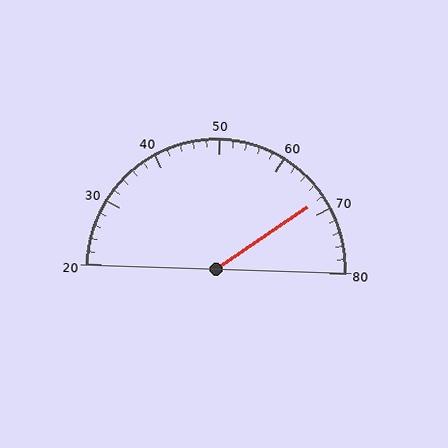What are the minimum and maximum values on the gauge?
The gauge ranges from 20 to 80.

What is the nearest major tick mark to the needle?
The nearest major tick mark is 70.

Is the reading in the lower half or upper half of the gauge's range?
The reading is in the upper half of the range (20 to 80).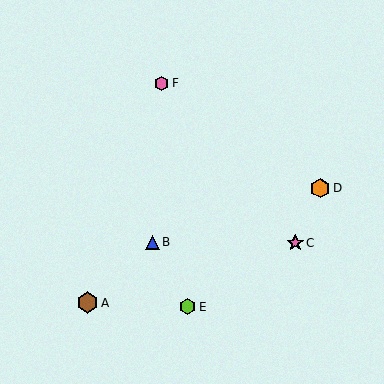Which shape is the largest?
The brown hexagon (labeled A) is the largest.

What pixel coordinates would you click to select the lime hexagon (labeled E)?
Click at (188, 307) to select the lime hexagon E.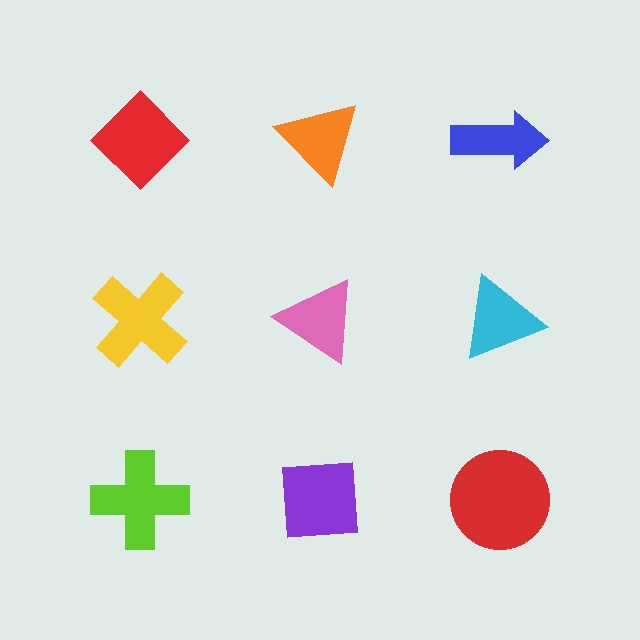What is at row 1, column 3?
A blue arrow.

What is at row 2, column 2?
A pink triangle.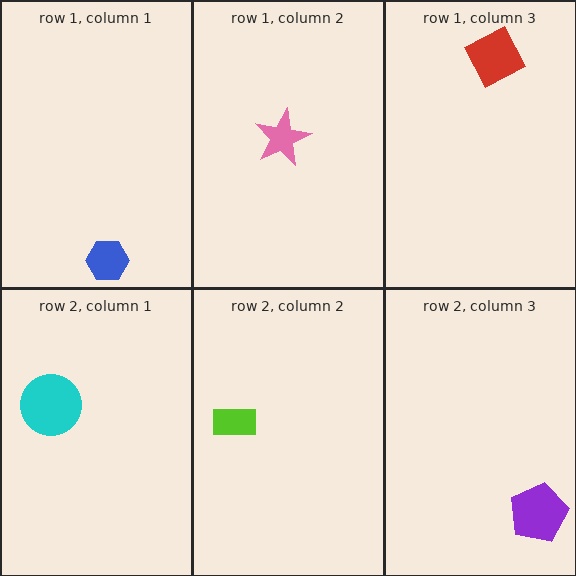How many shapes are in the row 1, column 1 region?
1.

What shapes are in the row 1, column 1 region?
The blue hexagon.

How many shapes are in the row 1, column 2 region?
1.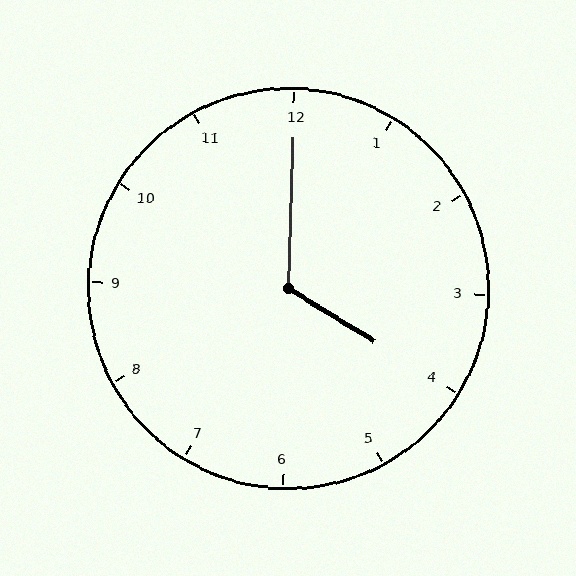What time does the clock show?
4:00.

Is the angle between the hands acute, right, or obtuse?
It is obtuse.